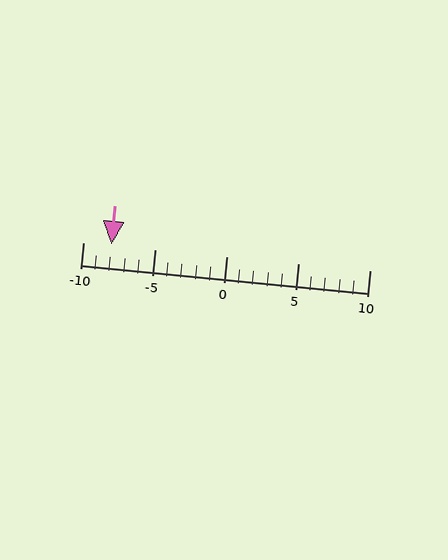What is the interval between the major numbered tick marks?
The major tick marks are spaced 5 units apart.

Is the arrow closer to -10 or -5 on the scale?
The arrow is closer to -10.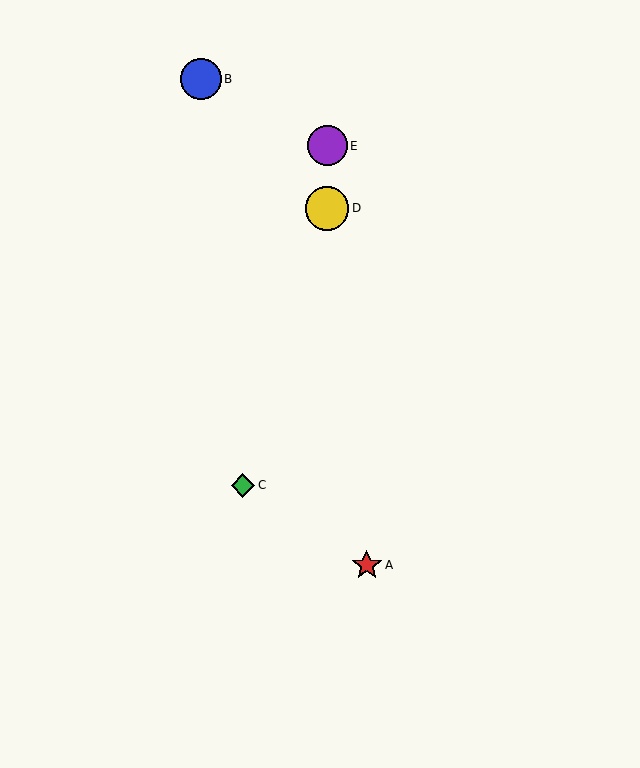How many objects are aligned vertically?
2 objects (D, E) are aligned vertically.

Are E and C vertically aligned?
No, E is at x≈327 and C is at x≈243.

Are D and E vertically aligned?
Yes, both are at x≈327.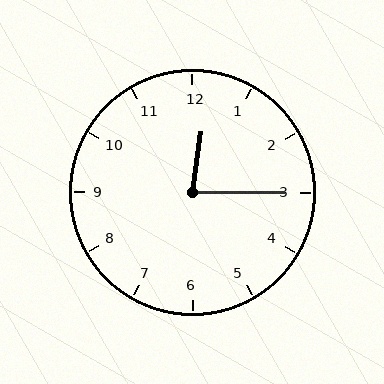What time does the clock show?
12:15.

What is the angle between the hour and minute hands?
Approximately 82 degrees.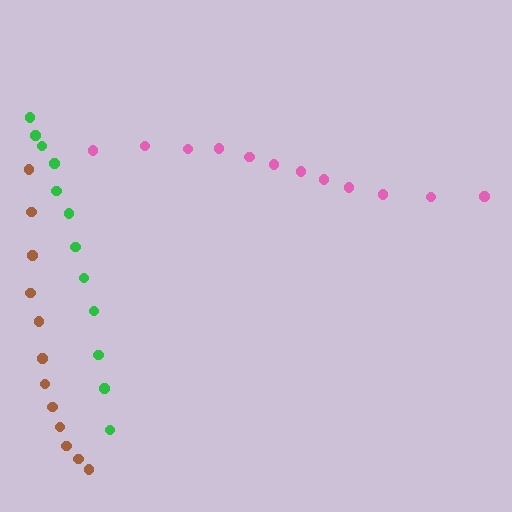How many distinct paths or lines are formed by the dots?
There are 3 distinct paths.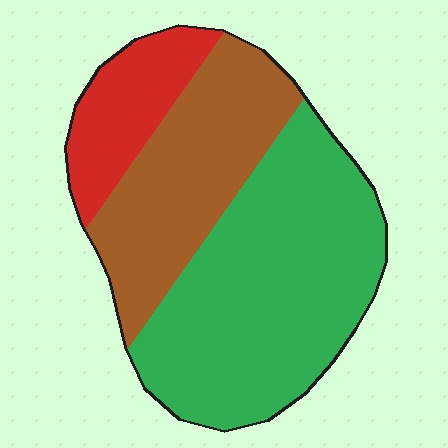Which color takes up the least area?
Red, at roughly 15%.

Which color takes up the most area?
Green, at roughly 55%.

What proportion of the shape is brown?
Brown covers roughly 30% of the shape.